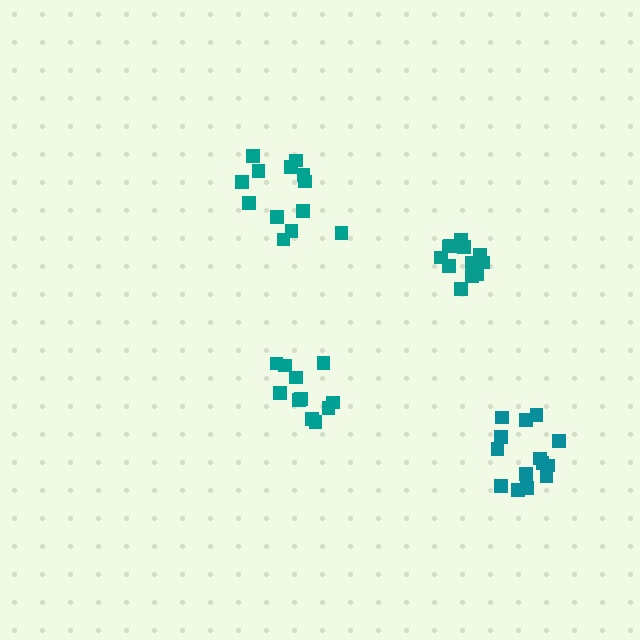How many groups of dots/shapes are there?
There are 4 groups.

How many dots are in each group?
Group 1: 13 dots, Group 2: 11 dots, Group 3: 14 dots, Group 4: 12 dots (50 total).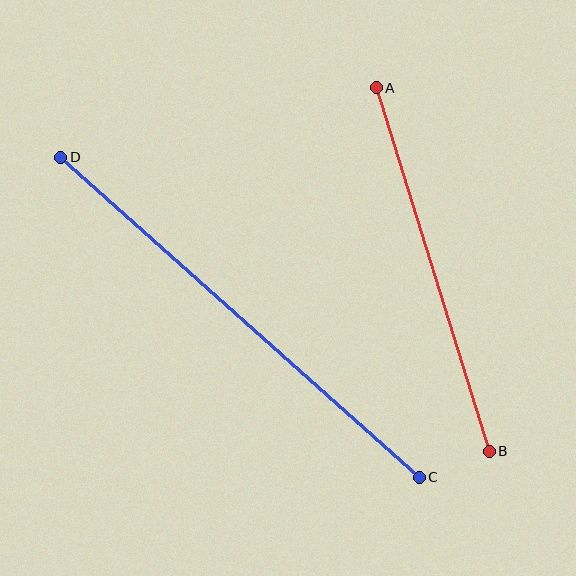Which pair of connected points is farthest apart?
Points C and D are farthest apart.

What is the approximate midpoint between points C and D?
The midpoint is at approximately (240, 317) pixels.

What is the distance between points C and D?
The distance is approximately 481 pixels.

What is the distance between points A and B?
The distance is approximately 381 pixels.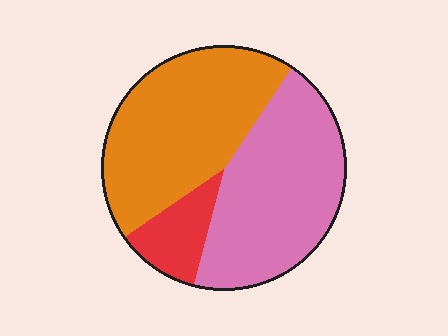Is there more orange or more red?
Orange.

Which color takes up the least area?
Red, at roughly 10%.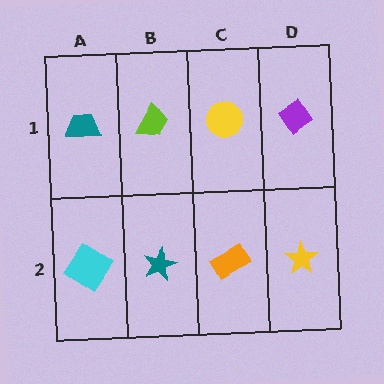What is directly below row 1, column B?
A teal star.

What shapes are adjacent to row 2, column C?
A yellow circle (row 1, column C), a teal star (row 2, column B), a yellow star (row 2, column D).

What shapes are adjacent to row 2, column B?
A lime trapezoid (row 1, column B), a cyan diamond (row 2, column A), an orange rectangle (row 2, column C).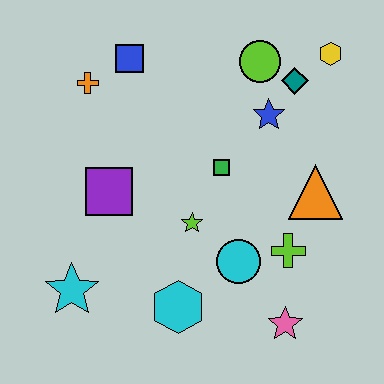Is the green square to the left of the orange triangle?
Yes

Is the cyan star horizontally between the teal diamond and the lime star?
No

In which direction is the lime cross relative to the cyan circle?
The lime cross is to the right of the cyan circle.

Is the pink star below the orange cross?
Yes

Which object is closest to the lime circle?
The teal diamond is closest to the lime circle.